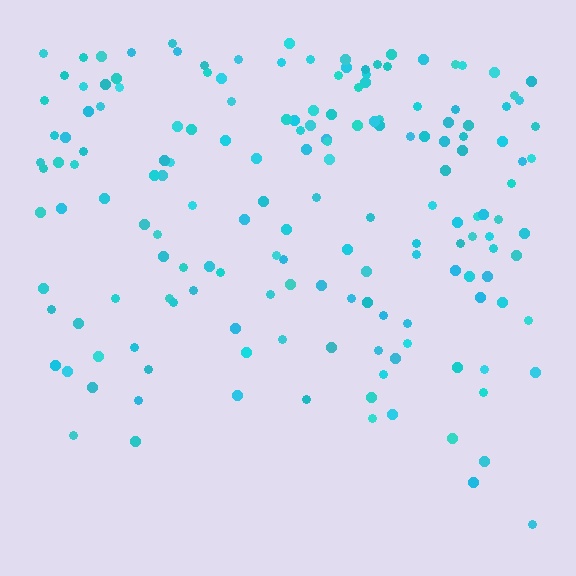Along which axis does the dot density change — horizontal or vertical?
Vertical.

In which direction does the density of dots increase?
From bottom to top, with the top side densest.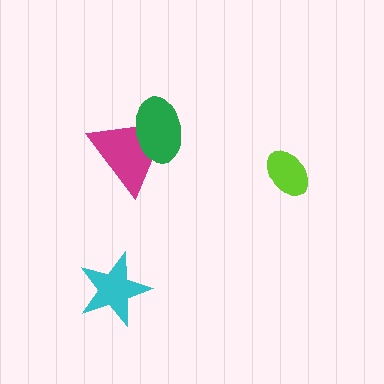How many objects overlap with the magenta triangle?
1 object overlaps with the magenta triangle.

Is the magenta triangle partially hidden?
Yes, it is partially covered by another shape.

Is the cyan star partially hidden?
No, no other shape covers it.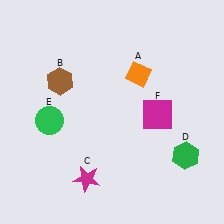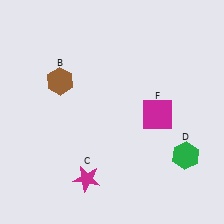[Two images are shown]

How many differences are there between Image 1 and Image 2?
There are 2 differences between the two images.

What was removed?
The green circle (E), the orange diamond (A) were removed in Image 2.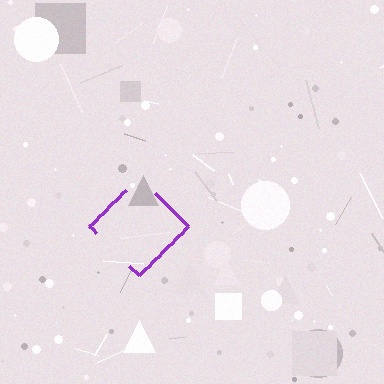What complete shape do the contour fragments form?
The contour fragments form a diamond.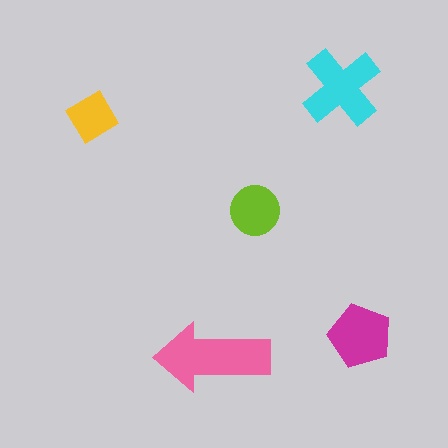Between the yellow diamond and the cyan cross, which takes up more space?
The cyan cross.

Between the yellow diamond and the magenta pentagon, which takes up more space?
The magenta pentagon.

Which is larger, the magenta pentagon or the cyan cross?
The cyan cross.